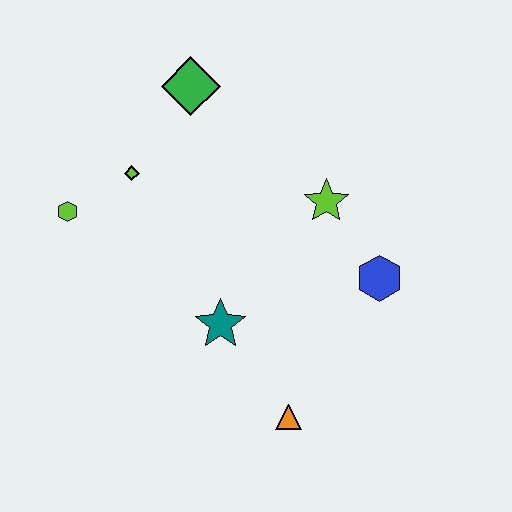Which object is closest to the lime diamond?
The lime hexagon is closest to the lime diamond.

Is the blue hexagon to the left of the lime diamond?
No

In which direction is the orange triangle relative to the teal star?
The orange triangle is below the teal star.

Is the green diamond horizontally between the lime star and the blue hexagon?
No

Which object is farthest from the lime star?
The lime hexagon is farthest from the lime star.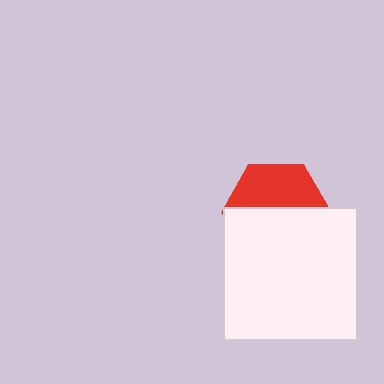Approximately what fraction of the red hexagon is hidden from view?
Roughly 56% of the red hexagon is hidden behind the white square.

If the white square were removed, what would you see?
You would see the complete red hexagon.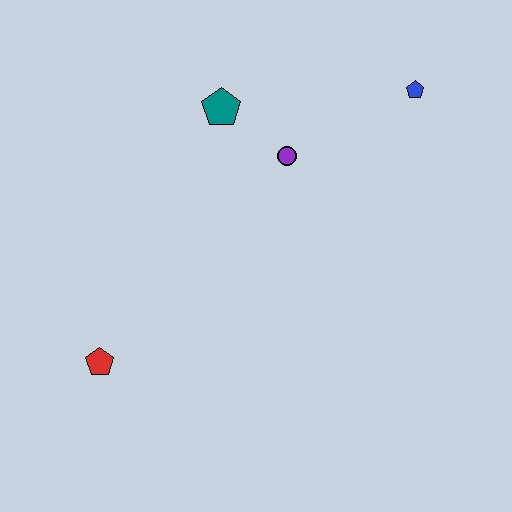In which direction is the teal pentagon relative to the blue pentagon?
The teal pentagon is to the left of the blue pentagon.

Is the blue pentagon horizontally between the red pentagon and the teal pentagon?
No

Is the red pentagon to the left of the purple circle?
Yes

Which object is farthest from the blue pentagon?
The red pentagon is farthest from the blue pentagon.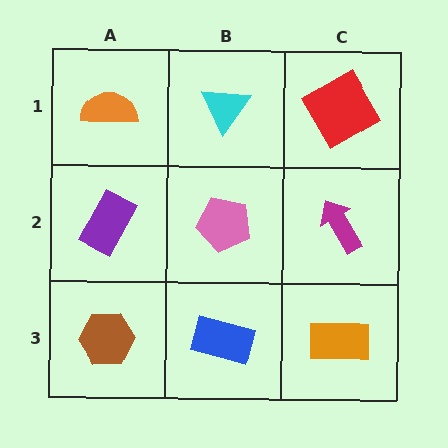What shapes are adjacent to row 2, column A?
An orange semicircle (row 1, column A), a brown hexagon (row 3, column A), a pink pentagon (row 2, column B).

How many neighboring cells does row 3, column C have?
2.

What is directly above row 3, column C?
A magenta arrow.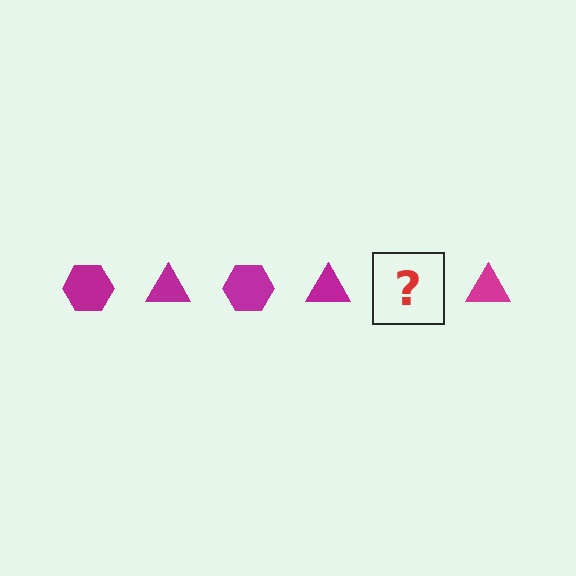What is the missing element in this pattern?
The missing element is a magenta hexagon.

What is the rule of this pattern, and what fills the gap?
The rule is that the pattern cycles through hexagon, triangle shapes in magenta. The gap should be filled with a magenta hexagon.